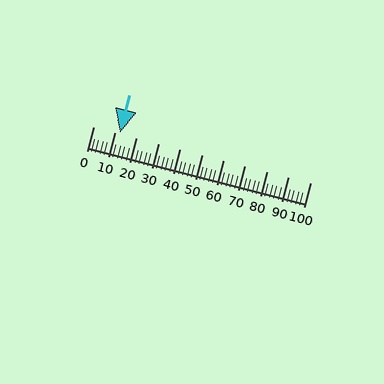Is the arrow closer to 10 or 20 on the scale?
The arrow is closer to 10.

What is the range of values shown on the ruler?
The ruler shows values from 0 to 100.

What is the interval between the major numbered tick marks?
The major tick marks are spaced 10 units apart.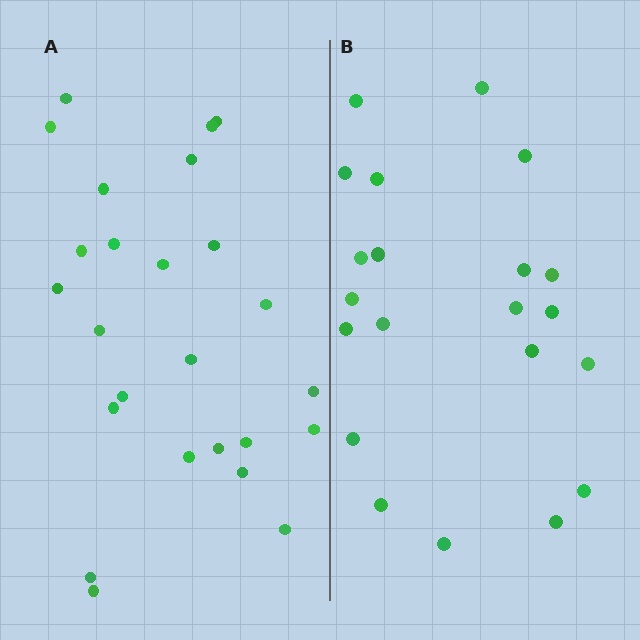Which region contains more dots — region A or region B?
Region A (the left region) has more dots.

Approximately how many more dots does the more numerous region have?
Region A has about 4 more dots than region B.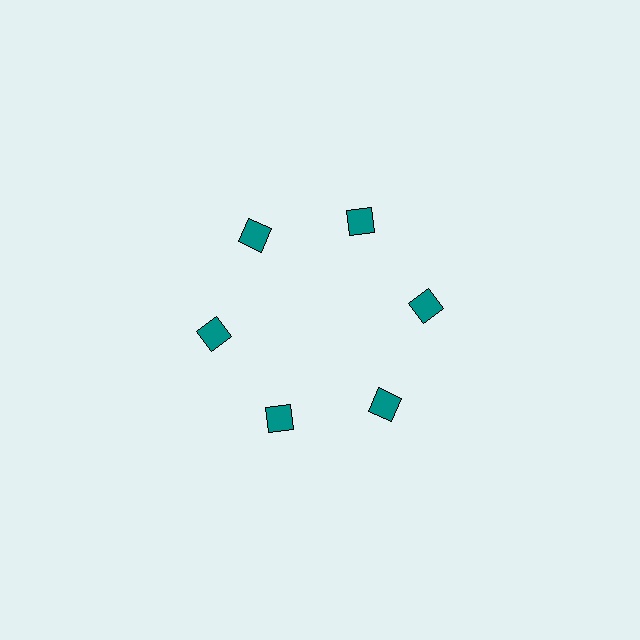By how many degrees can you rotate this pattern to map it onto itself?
The pattern maps onto itself every 60 degrees of rotation.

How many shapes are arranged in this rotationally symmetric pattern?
There are 6 shapes, arranged in 6 groups of 1.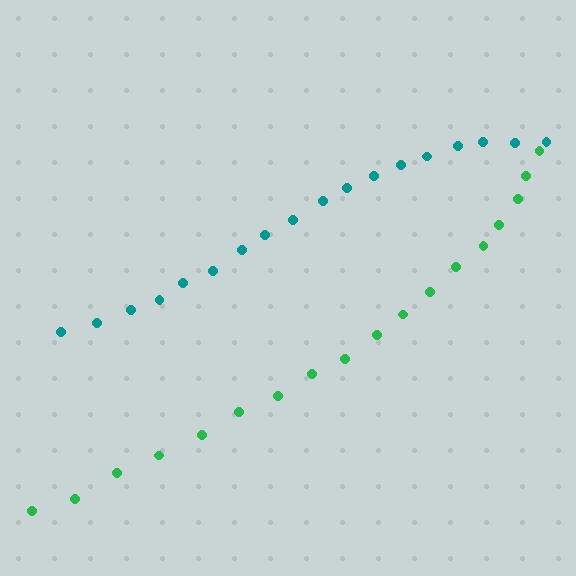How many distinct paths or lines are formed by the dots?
There are 2 distinct paths.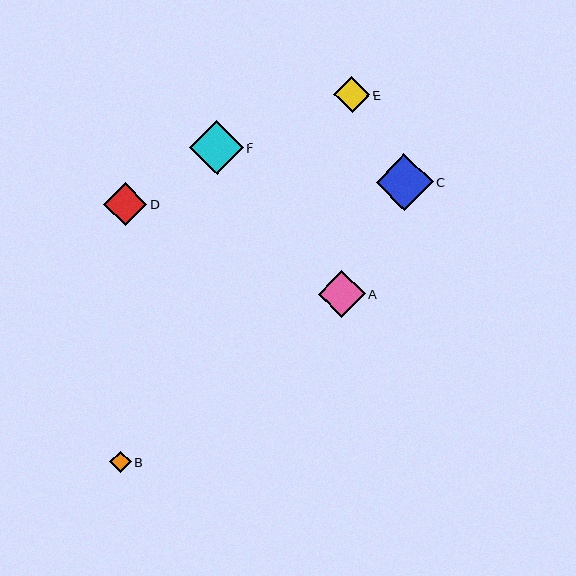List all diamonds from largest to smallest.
From largest to smallest: C, F, A, D, E, B.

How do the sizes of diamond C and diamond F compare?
Diamond C and diamond F are approximately the same size.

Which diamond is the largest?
Diamond C is the largest with a size of approximately 57 pixels.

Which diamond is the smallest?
Diamond B is the smallest with a size of approximately 22 pixels.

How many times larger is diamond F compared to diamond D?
Diamond F is approximately 1.2 times the size of diamond D.